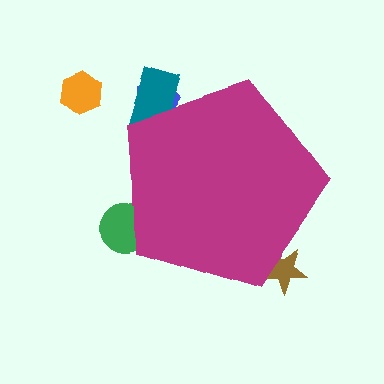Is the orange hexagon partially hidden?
No, the orange hexagon is fully visible.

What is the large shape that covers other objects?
A magenta pentagon.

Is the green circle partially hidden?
Yes, the green circle is partially hidden behind the magenta pentagon.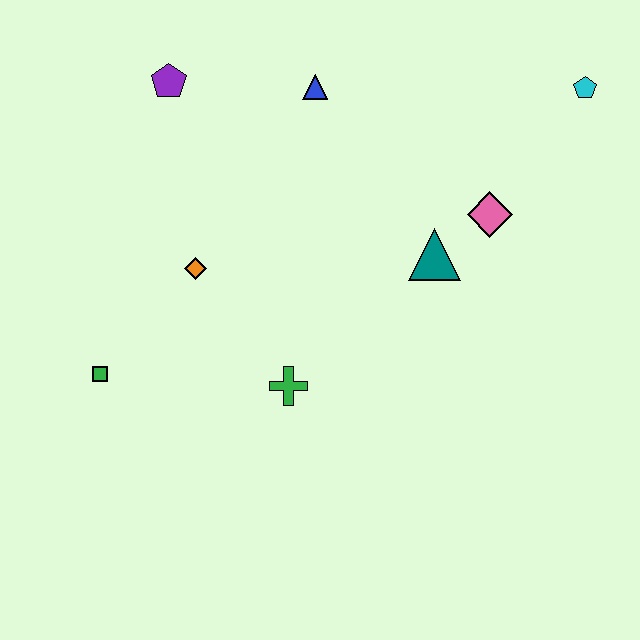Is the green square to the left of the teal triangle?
Yes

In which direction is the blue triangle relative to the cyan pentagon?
The blue triangle is to the left of the cyan pentagon.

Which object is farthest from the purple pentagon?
The cyan pentagon is farthest from the purple pentagon.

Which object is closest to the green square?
The orange diamond is closest to the green square.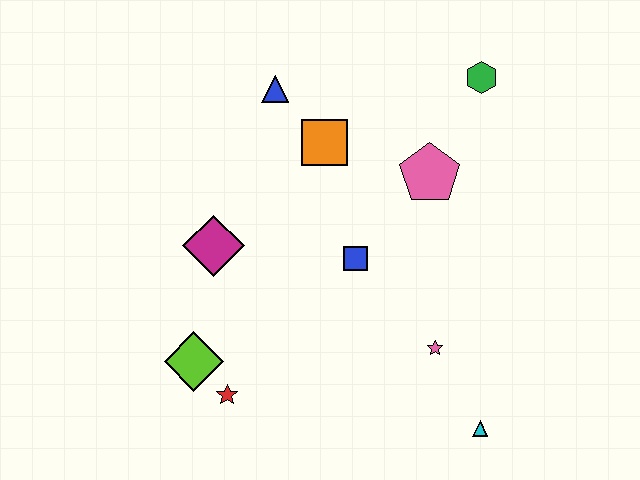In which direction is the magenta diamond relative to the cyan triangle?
The magenta diamond is to the left of the cyan triangle.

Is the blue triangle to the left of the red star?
No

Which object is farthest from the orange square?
The cyan triangle is farthest from the orange square.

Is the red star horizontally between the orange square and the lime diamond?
Yes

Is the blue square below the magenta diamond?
Yes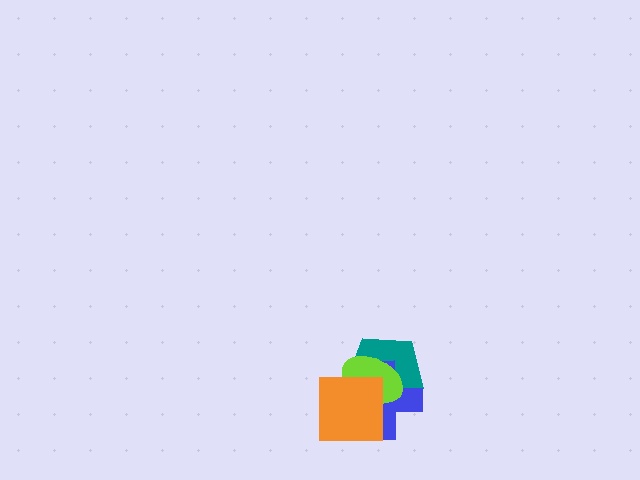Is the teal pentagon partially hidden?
Yes, it is partially covered by another shape.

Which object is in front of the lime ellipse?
The orange square is in front of the lime ellipse.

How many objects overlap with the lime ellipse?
3 objects overlap with the lime ellipse.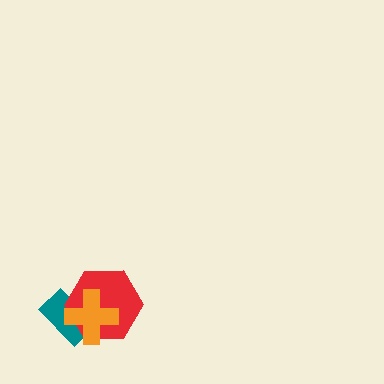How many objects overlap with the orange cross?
2 objects overlap with the orange cross.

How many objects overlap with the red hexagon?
2 objects overlap with the red hexagon.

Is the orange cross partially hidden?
No, no other shape covers it.